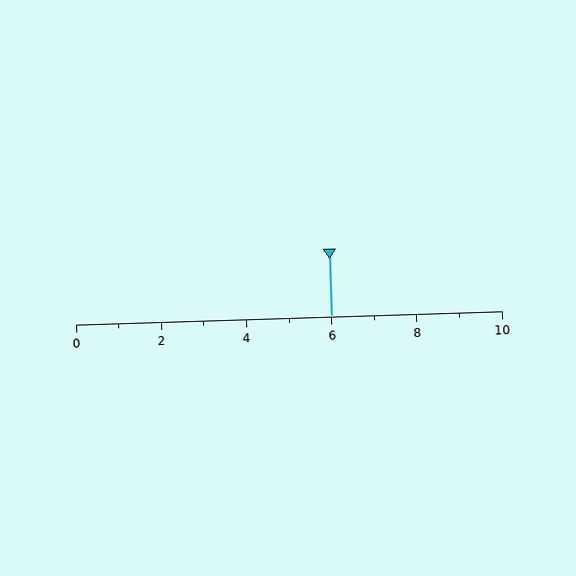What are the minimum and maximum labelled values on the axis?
The axis runs from 0 to 10.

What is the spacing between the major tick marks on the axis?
The major ticks are spaced 2 apart.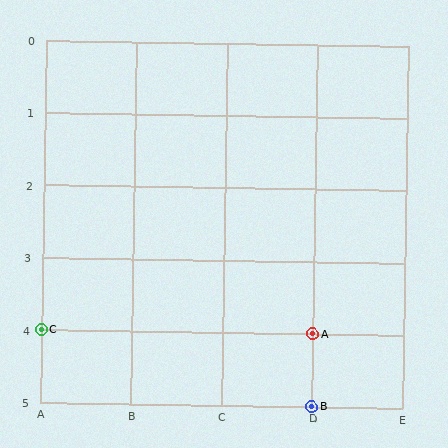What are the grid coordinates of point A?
Point A is at grid coordinates (D, 4).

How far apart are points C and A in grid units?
Points C and A are 3 columns apart.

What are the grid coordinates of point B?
Point B is at grid coordinates (D, 5).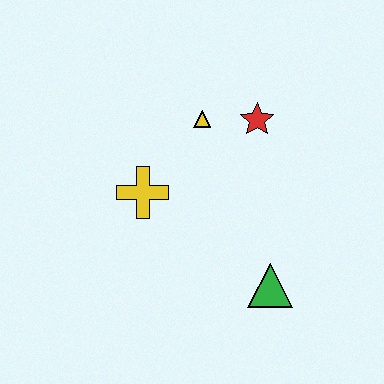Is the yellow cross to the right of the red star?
No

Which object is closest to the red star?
The yellow triangle is closest to the red star.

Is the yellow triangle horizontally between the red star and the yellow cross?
Yes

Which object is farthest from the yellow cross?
The green triangle is farthest from the yellow cross.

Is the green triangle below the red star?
Yes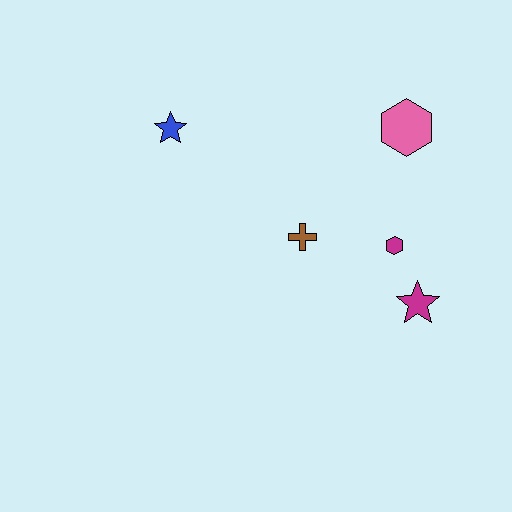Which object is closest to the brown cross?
The magenta hexagon is closest to the brown cross.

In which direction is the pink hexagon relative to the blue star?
The pink hexagon is to the right of the blue star.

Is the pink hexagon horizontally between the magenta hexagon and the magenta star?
Yes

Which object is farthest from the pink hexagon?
The blue star is farthest from the pink hexagon.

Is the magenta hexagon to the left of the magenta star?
Yes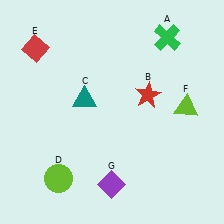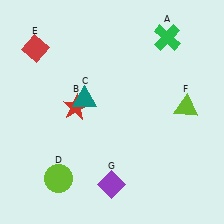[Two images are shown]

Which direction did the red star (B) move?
The red star (B) moved left.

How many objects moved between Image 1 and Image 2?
1 object moved between the two images.